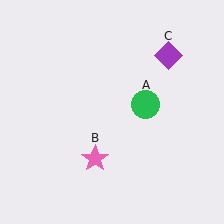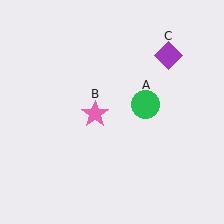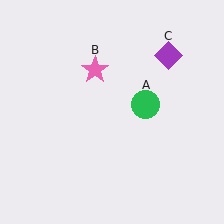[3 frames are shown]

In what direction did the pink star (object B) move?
The pink star (object B) moved up.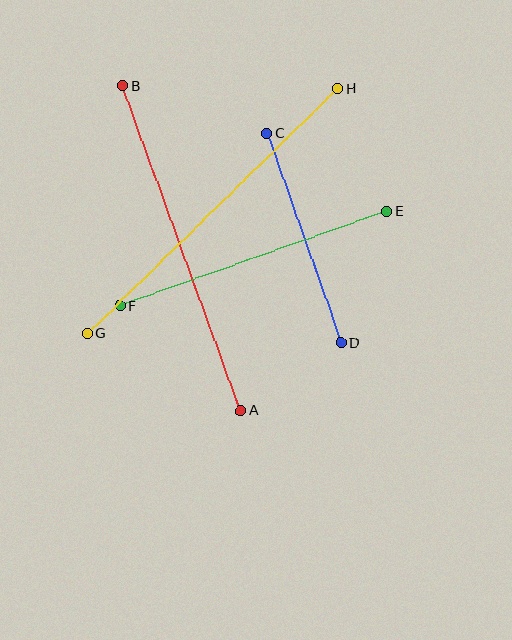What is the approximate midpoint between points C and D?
The midpoint is at approximately (304, 238) pixels.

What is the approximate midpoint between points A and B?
The midpoint is at approximately (182, 248) pixels.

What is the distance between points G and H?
The distance is approximately 350 pixels.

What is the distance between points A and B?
The distance is approximately 346 pixels.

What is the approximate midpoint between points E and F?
The midpoint is at approximately (253, 259) pixels.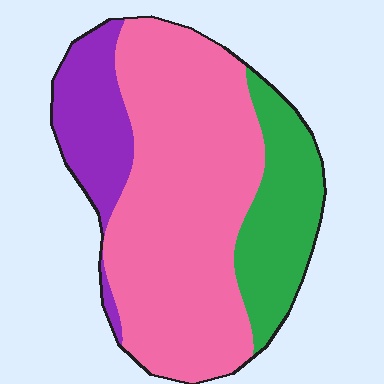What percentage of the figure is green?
Green covers roughly 20% of the figure.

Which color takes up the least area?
Purple, at roughly 15%.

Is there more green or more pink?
Pink.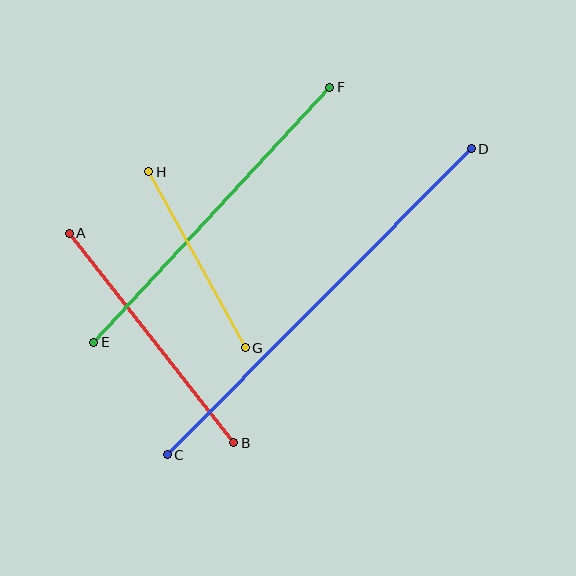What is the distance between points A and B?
The distance is approximately 267 pixels.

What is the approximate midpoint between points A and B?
The midpoint is at approximately (151, 338) pixels.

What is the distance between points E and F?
The distance is approximately 347 pixels.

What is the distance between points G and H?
The distance is approximately 201 pixels.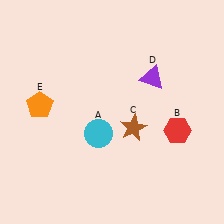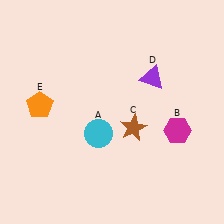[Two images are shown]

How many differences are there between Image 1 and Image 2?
There is 1 difference between the two images.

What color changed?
The hexagon (B) changed from red in Image 1 to magenta in Image 2.